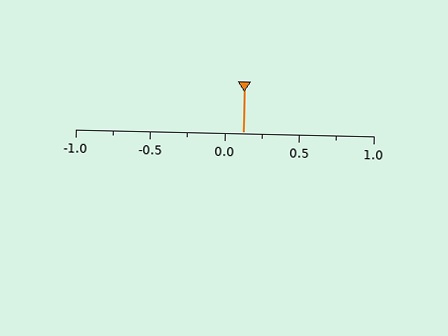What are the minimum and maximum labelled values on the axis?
The axis runs from -1.0 to 1.0.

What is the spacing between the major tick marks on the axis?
The major ticks are spaced 0.5 apart.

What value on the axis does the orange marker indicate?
The marker indicates approximately 0.12.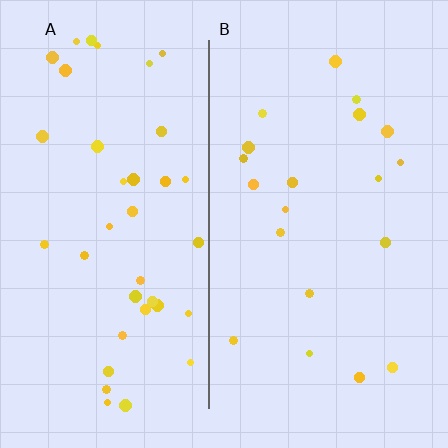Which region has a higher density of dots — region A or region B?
A (the left).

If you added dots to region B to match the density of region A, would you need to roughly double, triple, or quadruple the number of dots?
Approximately double.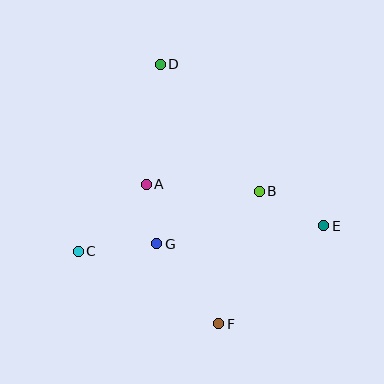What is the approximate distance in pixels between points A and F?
The distance between A and F is approximately 157 pixels.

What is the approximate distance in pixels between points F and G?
The distance between F and G is approximately 101 pixels.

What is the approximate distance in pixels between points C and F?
The distance between C and F is approximately 158 pixels.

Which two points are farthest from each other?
Points D and F are farthest from each other.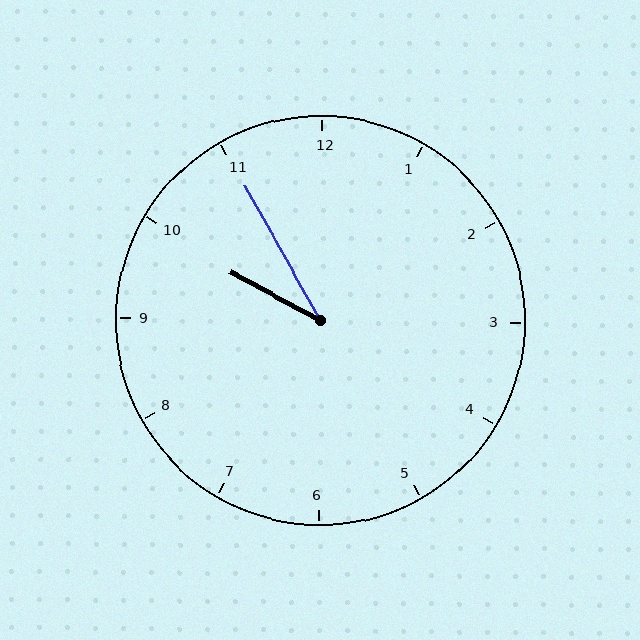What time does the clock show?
9:55.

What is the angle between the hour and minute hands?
Approximately 32 degrees.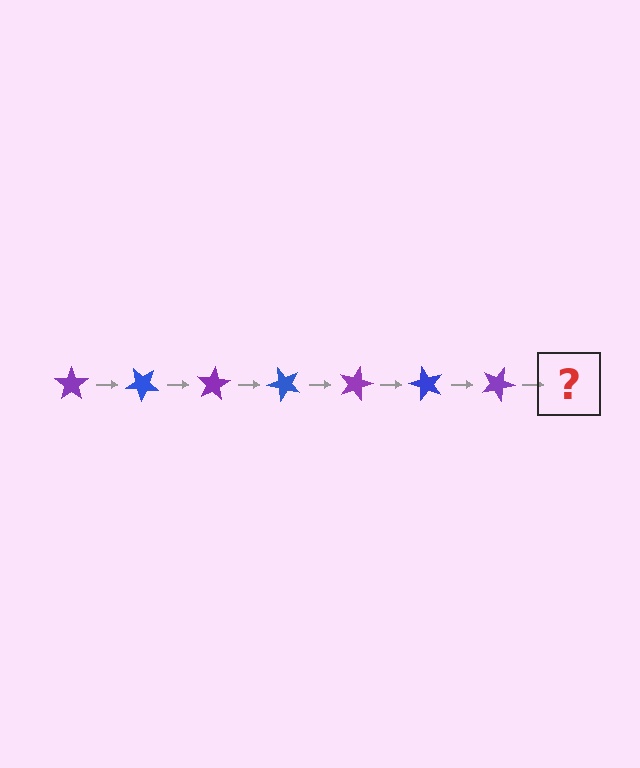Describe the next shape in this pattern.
It should be a blue star, rotated 280 degrees from the start.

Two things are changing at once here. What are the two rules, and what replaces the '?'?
The two rules are that it rotates 40 degrees each step and the color cycles through purple and blue. The '?' should be a blue star, rotated 280 degrees from the start.